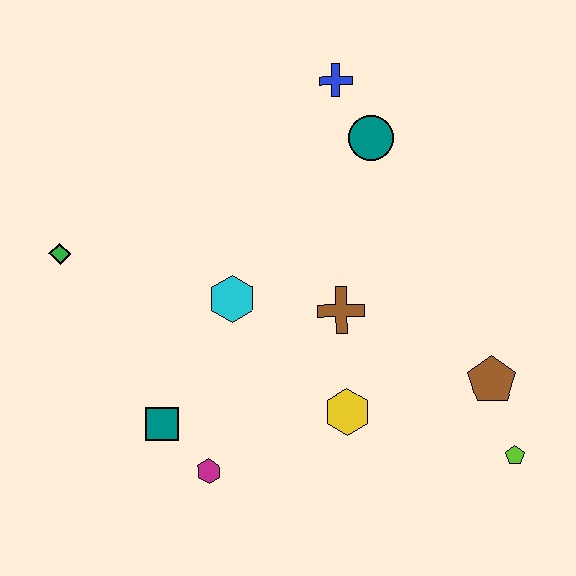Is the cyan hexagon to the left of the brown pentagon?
Yes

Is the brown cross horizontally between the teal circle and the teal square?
Yes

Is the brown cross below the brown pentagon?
No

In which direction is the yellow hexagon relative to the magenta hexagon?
The yellow hexagon is to the right of the magenta hexagon.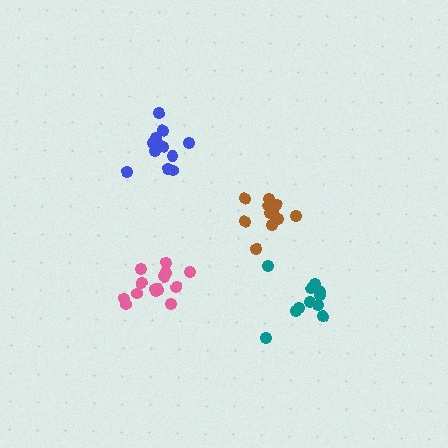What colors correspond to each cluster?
The clusters are colored: pink, brown, blue, teal.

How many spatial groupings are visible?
There are 4 spatial groupings.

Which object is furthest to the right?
The teal cluster is rightmost.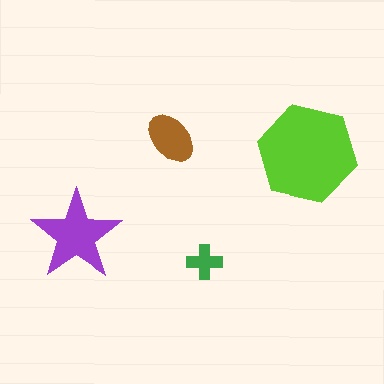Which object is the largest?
The lime hexagon.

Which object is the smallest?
The green cross.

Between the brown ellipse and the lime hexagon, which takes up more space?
The lime hexagon.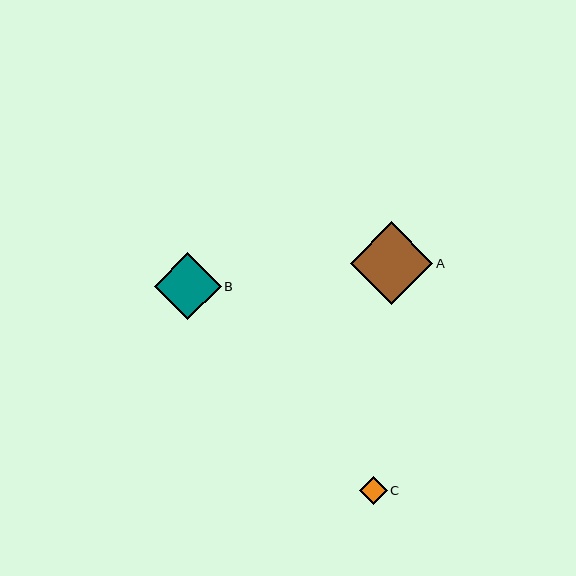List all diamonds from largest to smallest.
From largest to smallest: A, B, C.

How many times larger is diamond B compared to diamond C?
Diamond B is approximately 2.4 times the size of diamond C.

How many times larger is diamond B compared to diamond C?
Diamond B is approximately 2.4 times the size of diamond C.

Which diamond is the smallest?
Diamond C is the smallest with a size of approximately 28 pixels.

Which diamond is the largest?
Diamond A is the largest with a size of approximately 83 pixels.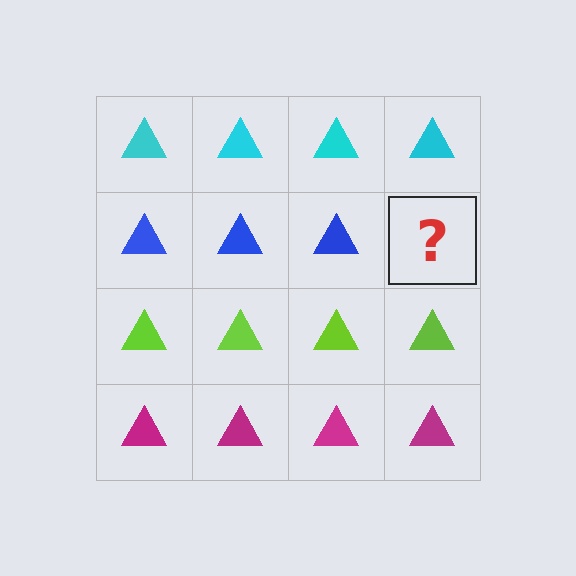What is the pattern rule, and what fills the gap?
The rule is that each row has a consistent color. The gap should be filled with a blue triangle.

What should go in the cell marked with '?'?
The missing cell should contain a blue triangle.